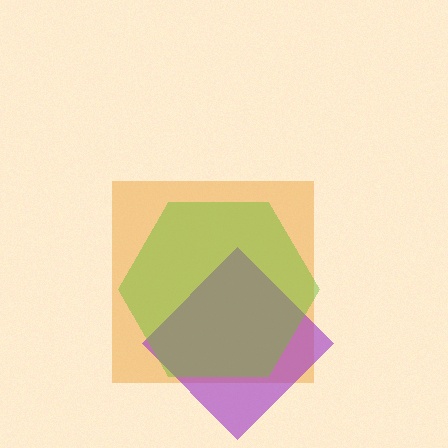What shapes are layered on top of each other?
The layered shapes are: an orange square, a purple diamond, a lime hexagon.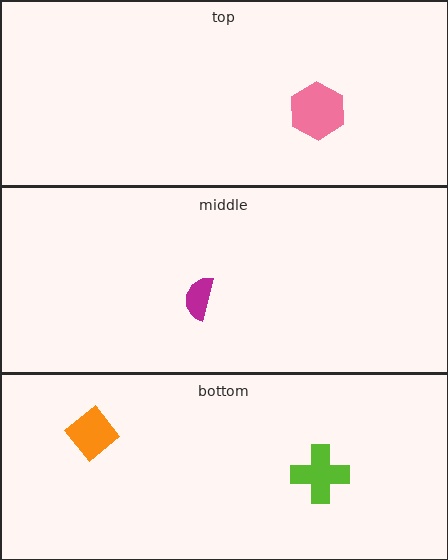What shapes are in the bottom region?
The orange diamond, the lime cross.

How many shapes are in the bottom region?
2.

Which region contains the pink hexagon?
The top region.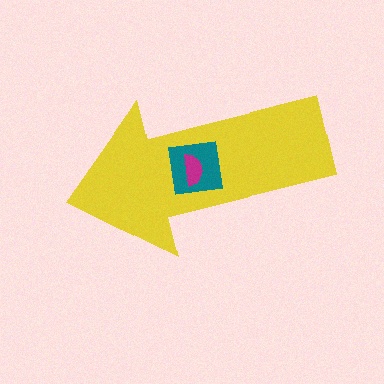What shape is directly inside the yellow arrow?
The teal square.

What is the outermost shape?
The yellow arrow.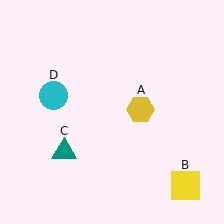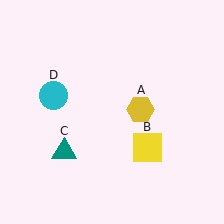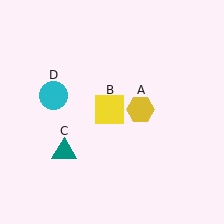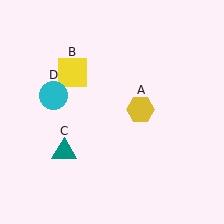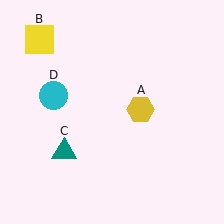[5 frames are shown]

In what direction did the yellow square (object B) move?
The yellow square (object B) moved up and to the left.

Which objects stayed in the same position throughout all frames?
Yellow hexagon (object A) and teal triangle (object C) and cyan circle (object D) remained stationary.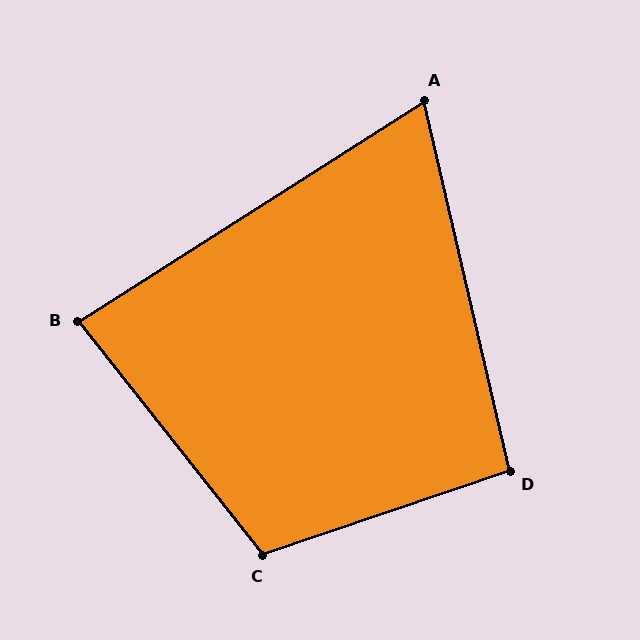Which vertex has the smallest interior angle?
A, at approximately 71 degrees.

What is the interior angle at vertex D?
Approximately 96 degrees (obtuse).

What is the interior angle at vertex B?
Approximately 84 degrees (acute).